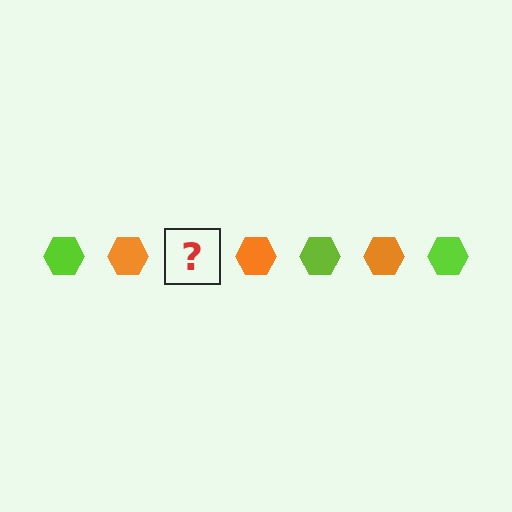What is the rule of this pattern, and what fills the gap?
The rule is that the pattern cycles through lime, orange hexagons. The gap should be filled with a lime hexagon.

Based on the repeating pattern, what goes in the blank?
The blank should be a lime hexagon.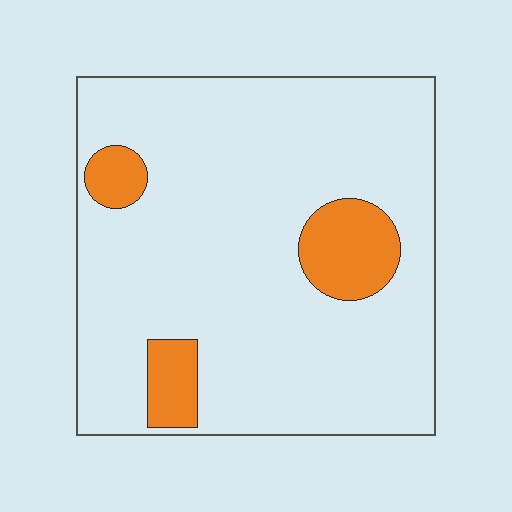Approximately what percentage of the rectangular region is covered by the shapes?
Approximately 10%.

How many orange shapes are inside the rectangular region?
3.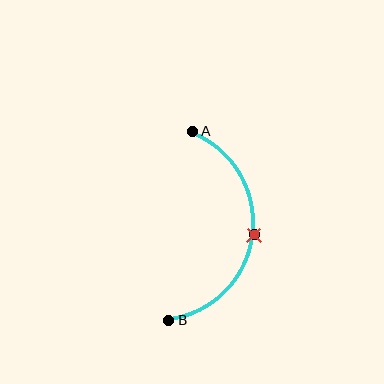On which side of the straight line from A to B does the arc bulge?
The arc bulges to the right of the straight line connecting A and B.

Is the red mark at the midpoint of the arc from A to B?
Yes. The red mark lies on the arc at equal arc-length from both A and B — it is the arc midpoint.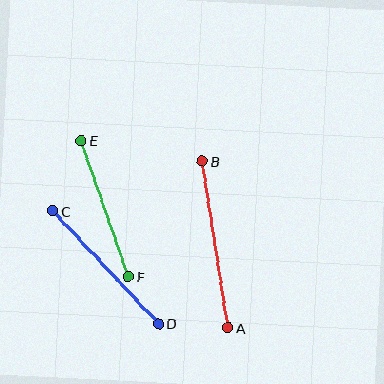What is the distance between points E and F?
The distance is approximately 144 pixels.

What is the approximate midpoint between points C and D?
The midpoint is at approximately (106, 267) pixels.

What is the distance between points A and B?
The distance is approximately 169 pixels.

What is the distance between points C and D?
The distance is approximately 155 pixels.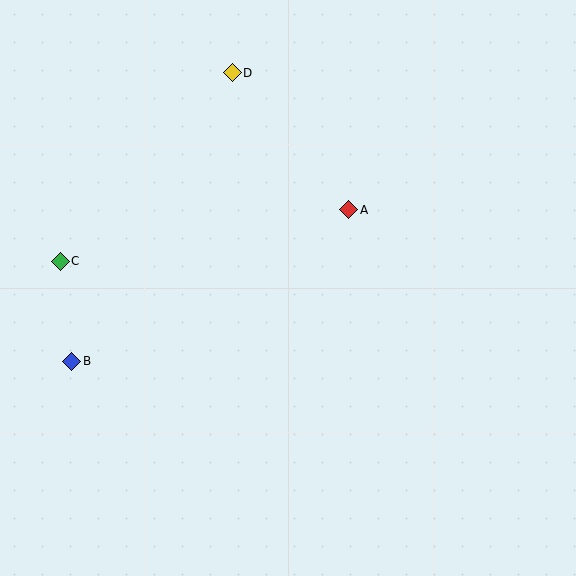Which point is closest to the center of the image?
Point A at (349, 210) is closest to the center.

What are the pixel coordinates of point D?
Point D is at (232, 73).